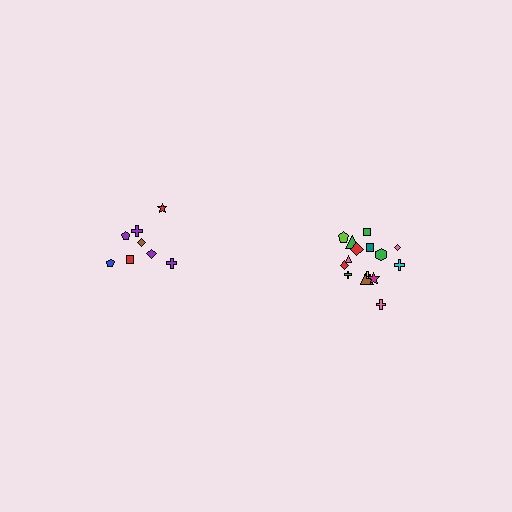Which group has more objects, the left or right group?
The right group.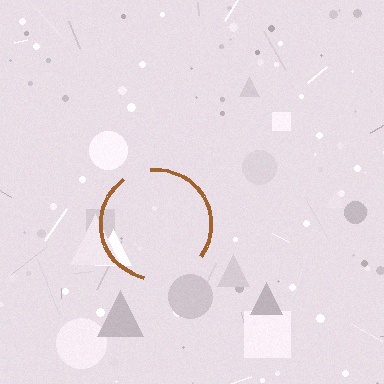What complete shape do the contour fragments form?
The contour fragments form a circle.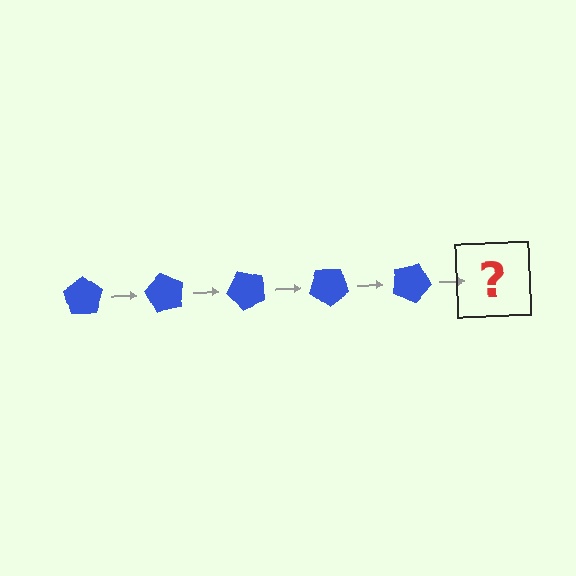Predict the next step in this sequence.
The next step is a blue pentagon rotated 300 degrees.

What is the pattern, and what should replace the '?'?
The pattern is that the pentagon rotates 60 degrees each step. The '?' should be a blue pentagon rotated 300 degrees.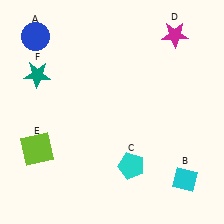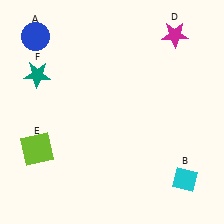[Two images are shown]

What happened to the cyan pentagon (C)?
The cyan pentagon (C) was removed in Image 2. It was in the bottom-right area of Image 1.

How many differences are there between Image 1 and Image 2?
There is 1 difference between the two images.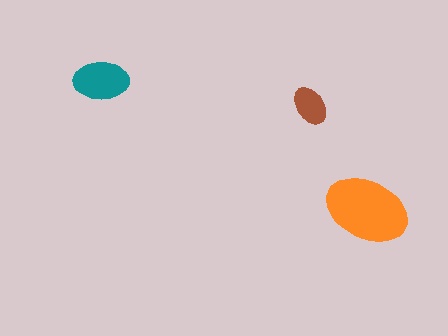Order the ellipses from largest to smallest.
the orange one, the teal one, the brown one.